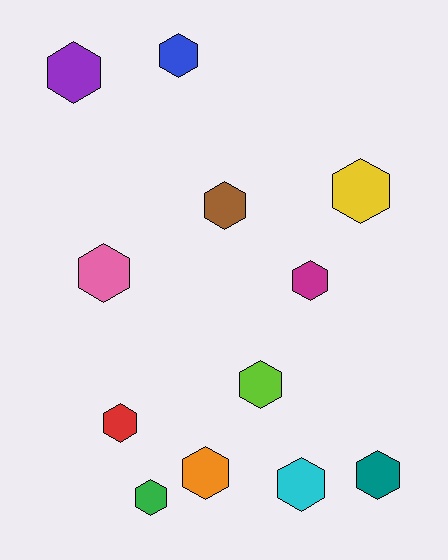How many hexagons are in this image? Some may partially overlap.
There are 12 hexagons.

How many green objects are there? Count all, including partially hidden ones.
There is 1 green object.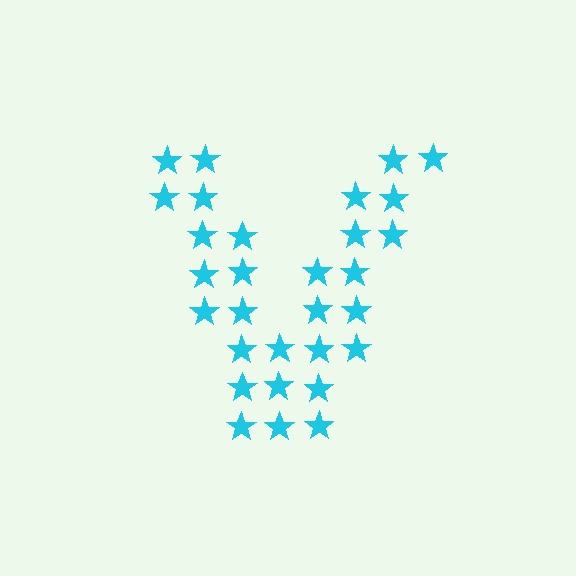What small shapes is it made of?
It is made of small stars.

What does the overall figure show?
The overall figure shows the letter V.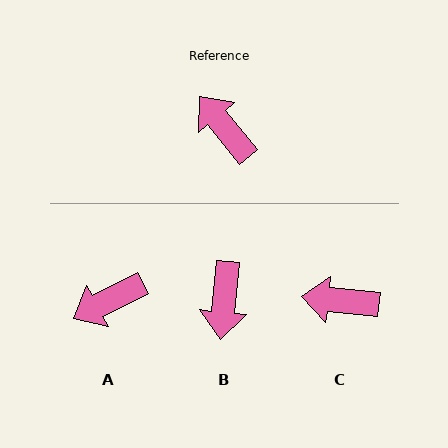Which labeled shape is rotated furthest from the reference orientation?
B, about 135 degrees away.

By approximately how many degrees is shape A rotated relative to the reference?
Approximately 78 degrees counter-clockwise.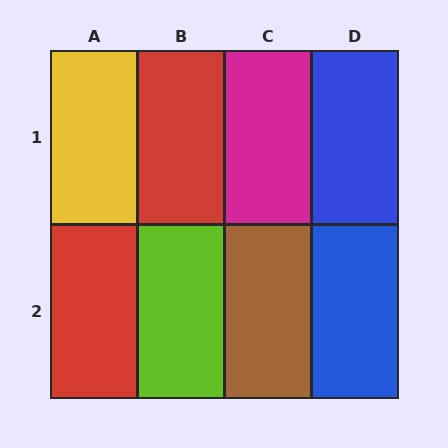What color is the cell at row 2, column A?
Red.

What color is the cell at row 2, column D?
Blue.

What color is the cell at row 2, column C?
Brown.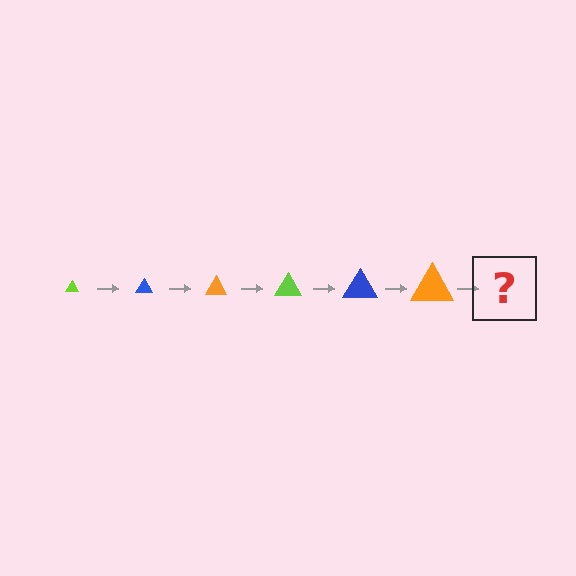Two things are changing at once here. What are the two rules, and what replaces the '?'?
The two rules are that the triangle grows larger each step and the color cycles through lime, blue, and orange. The '?' should be a lime triangle, larger than the previous one.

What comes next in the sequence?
The next element should be a lime triangle, larger than the previous one.